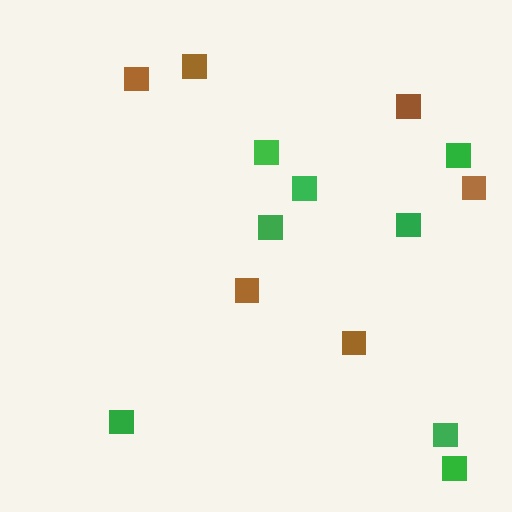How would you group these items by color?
There are 2 groups: one group of brown squares (6) and one group of green squares (8).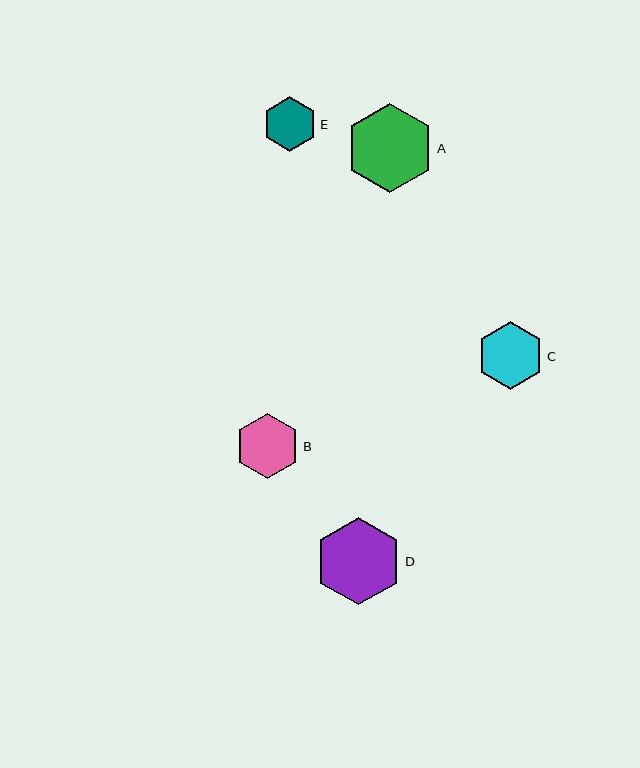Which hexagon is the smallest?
Hexagon E is the smallest with a size of approximately 55 pixels.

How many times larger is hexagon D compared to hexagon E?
Hexagon D is approximately 1.6 times the size of hexagon E.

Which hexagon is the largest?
Hexagon A is the largest with a size of approximately 89 pixels.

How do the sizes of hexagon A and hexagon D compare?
Hexagon A and hexagon D are approximately the same size.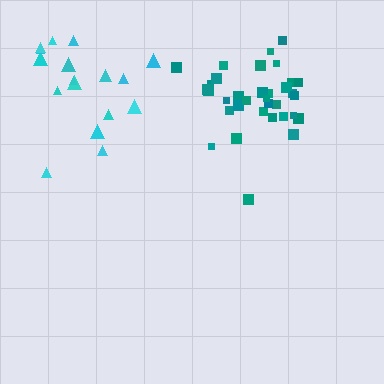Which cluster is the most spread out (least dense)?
Cyan.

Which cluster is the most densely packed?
Teal.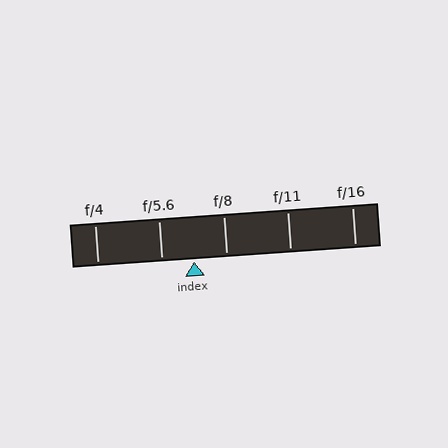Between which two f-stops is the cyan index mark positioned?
The index mark is between f/5.6 and f/8.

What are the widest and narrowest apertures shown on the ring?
The widest aperture shown is f/4 and the narrowest is f/16.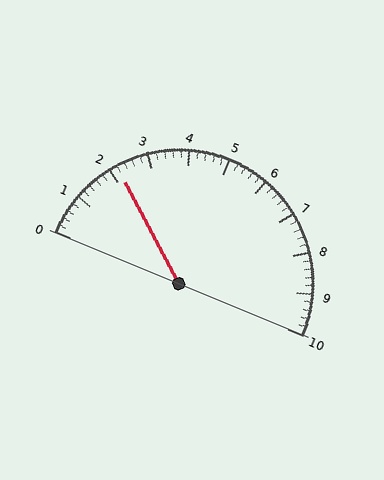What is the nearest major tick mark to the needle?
The nearest major tick mark is 2.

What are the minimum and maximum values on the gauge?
The gauge ranges from 0 to 10.